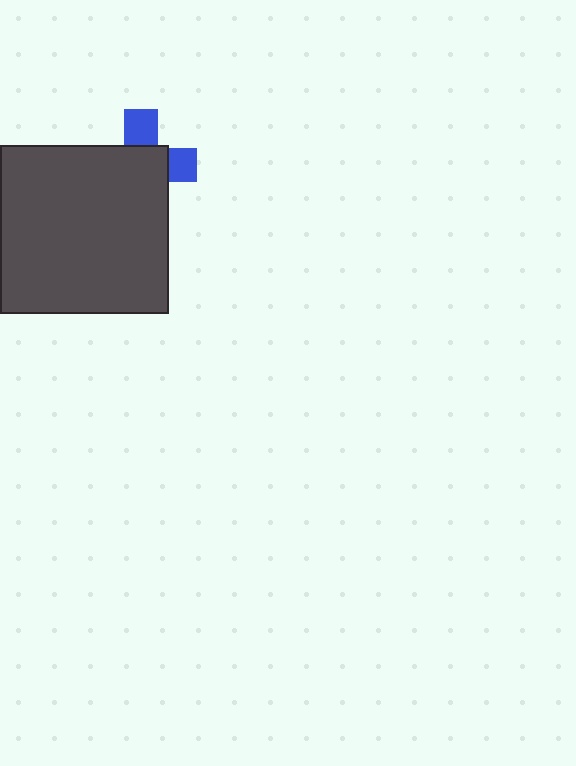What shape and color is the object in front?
The object in front is a dark gray square.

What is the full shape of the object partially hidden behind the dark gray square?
The partially hidden object is a blue cross.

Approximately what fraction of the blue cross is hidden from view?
Roughly 66% of the blue cross is hidden behind the dark gray square.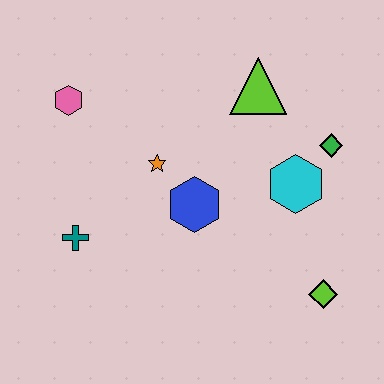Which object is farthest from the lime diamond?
The pink hexagon is farthest from the lime diamond.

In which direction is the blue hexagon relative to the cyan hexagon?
The blue hexagon is to the left of the cyan hexagon.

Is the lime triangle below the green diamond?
No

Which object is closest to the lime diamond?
The cyan hexagon is closest to the lime diamond.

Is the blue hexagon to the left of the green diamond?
Yes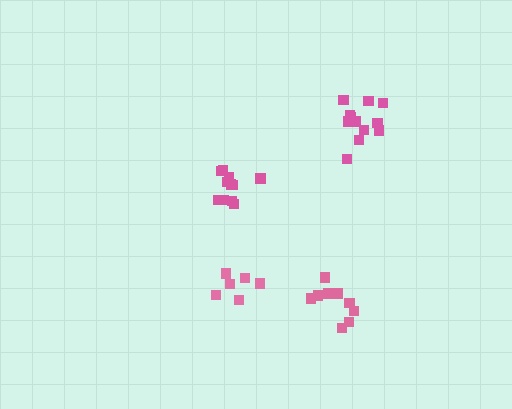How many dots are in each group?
Group 1: 12 dots, Group 2: 11 dots, Group 3: 6 dots, Group 4: 9 dots (38 total).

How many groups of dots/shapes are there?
There are 4 groups.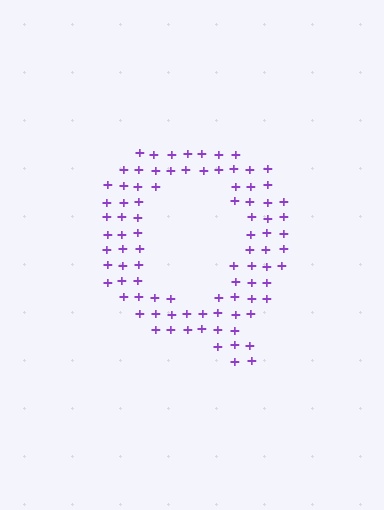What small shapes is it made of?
It is made of small plus signs.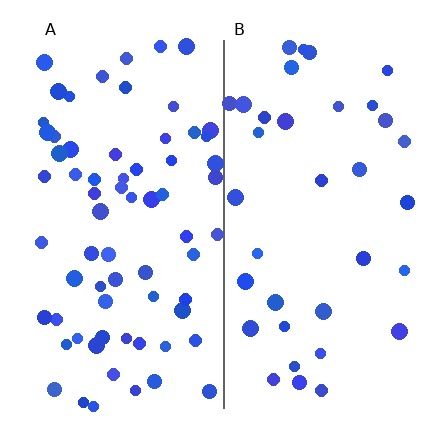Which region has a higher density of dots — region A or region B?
A (the left).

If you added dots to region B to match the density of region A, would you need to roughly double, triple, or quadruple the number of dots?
Approximately double.